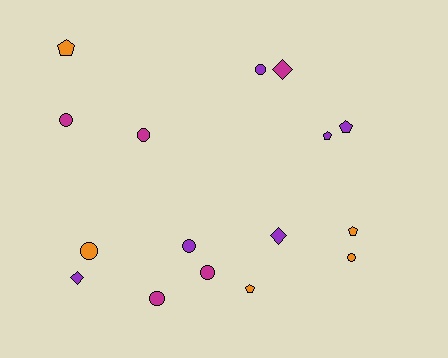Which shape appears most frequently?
Circle, with 8 objects.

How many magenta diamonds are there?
There is 1 magenta diamond.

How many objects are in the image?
There are 16 objects.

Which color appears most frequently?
Purple, with 6 objects.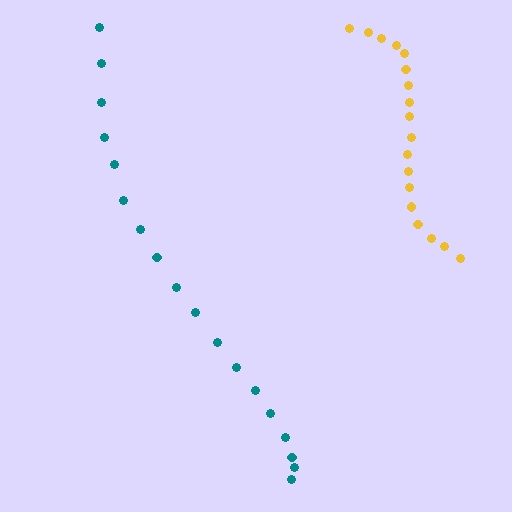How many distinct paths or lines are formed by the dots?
There are 2 distinct paths.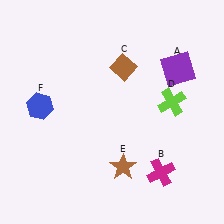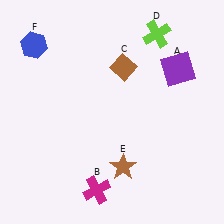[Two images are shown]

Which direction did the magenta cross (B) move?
The magenta cross (B) moved left.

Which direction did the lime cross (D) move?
The lime cross (D) moved up.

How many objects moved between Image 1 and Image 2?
3 objects moved between the two images.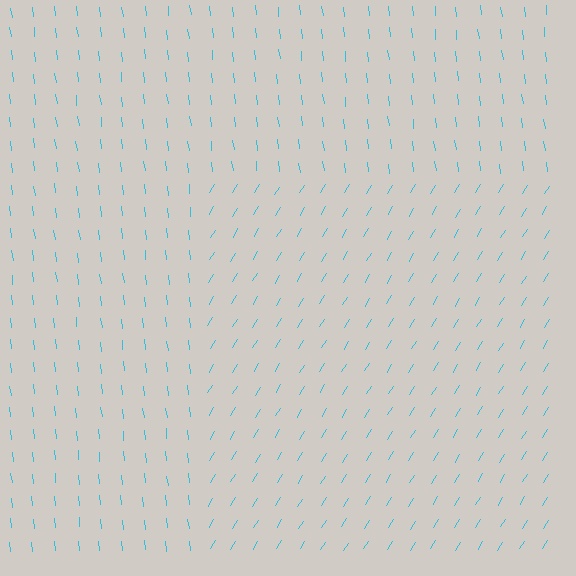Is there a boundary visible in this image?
Yes, there is a texture boundary formed by a change in line orientation.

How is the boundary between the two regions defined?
The boundary is defined purely by a change in line orientation (approximately 38 degrees difference). All lines are the same color and thickness.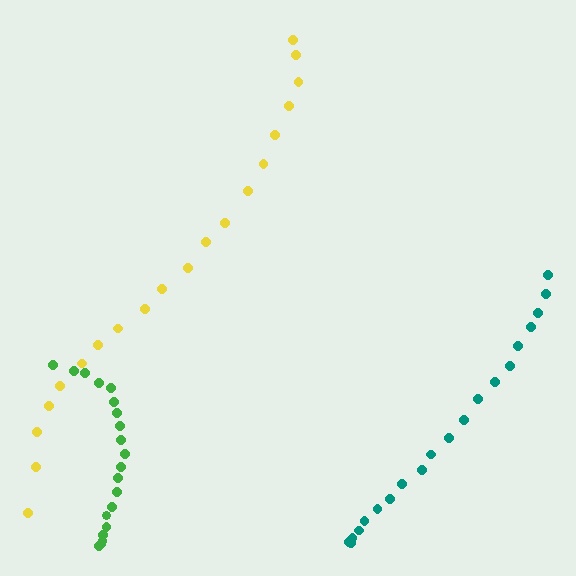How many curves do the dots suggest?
There are 3 distinct paths.